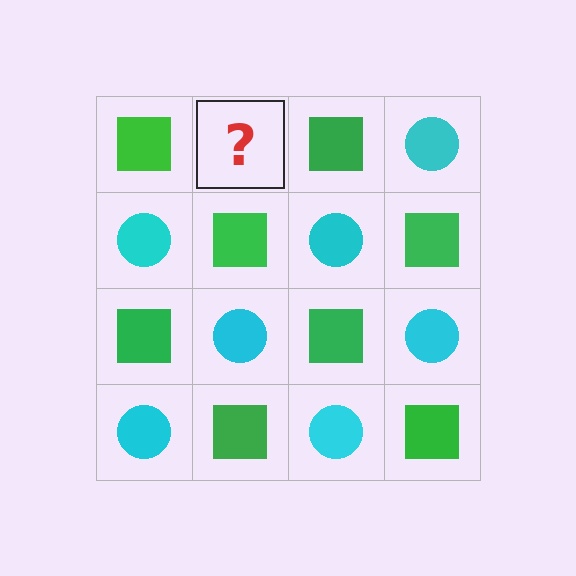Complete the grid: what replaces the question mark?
The question mark should be replaced with a cyan circle.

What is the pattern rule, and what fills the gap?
The rule is that it alternates green square and cyan circle in a checkerboard pattern. The gap should be filled with a cyan circle.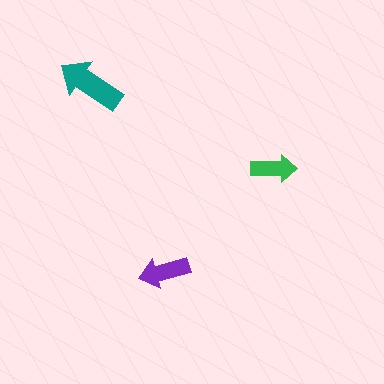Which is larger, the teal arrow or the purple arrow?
The teal one.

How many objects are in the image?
There are 3 objects in the image.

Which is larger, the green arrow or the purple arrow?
The purple one.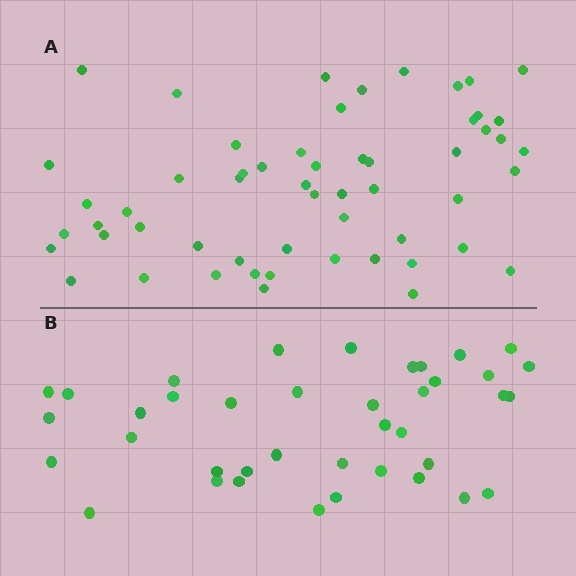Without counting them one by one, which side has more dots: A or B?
Region A (the top region) has more dots.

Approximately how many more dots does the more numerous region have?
Region A has approximately 15 more dots than region B.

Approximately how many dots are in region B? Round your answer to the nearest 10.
About 40 dots. (The exact count is 39, which rounds to 40.)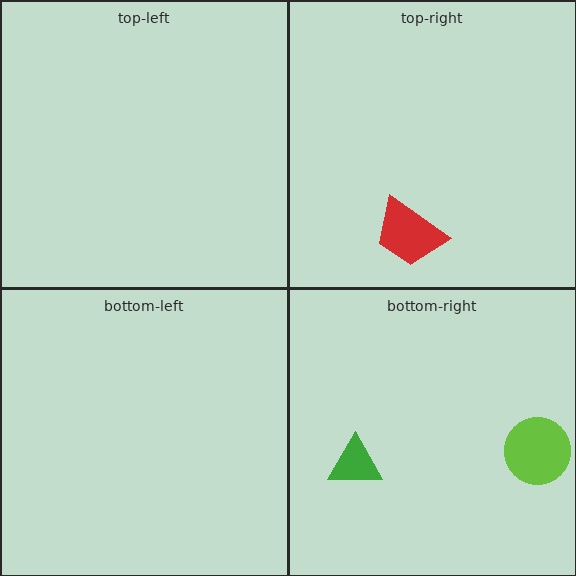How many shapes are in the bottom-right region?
2.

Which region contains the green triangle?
The bottom-right region.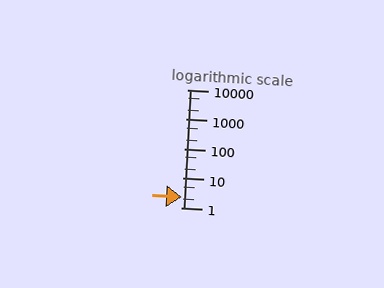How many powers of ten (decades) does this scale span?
The scale spans 4 decades, from 1 to 10000.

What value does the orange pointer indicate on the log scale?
The pointer indicates approximately 2.2.